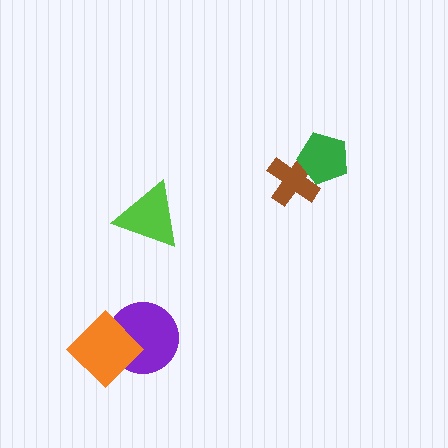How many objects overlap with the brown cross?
1 object overlaps with the brown cross.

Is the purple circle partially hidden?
Yes, it is partially covered by another shape.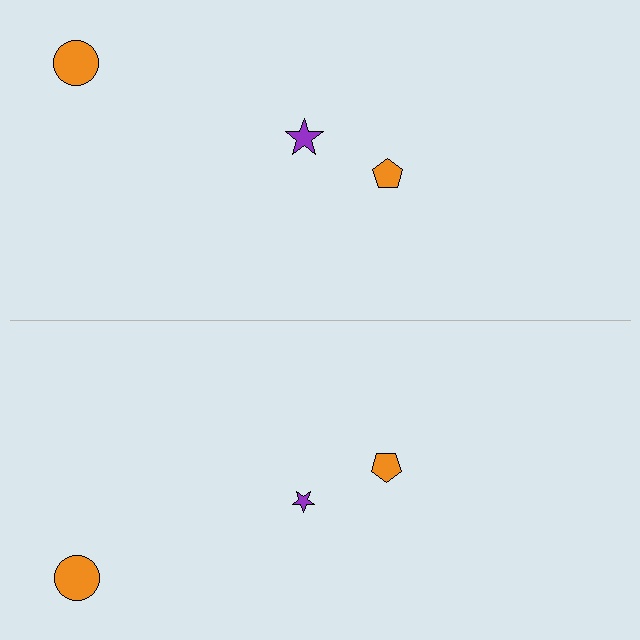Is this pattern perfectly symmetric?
No, the pattern is not perfectly symmetric. The purple star on the bottom side has a different size than its mirror counterpart.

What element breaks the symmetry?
The purple star on the bottom side has a different size than its mirror counterpart.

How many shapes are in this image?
There are 6 shapes in this image.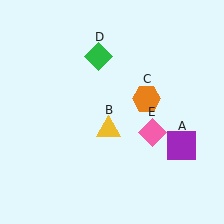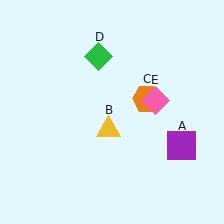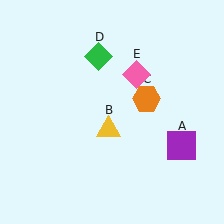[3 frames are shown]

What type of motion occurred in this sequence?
The pink diamond (object E) rotated counterclockwise around the center of the scene.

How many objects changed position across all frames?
1 object changed position: pink diamond (object E).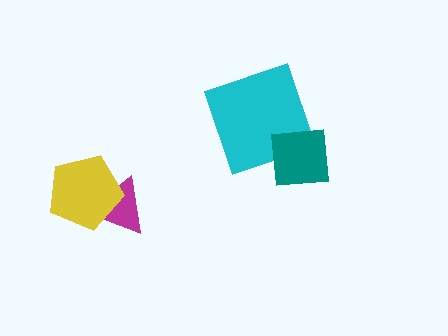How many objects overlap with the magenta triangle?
1 object overlaps with the magenta triangle.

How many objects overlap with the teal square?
1 object overlaps with the teal square.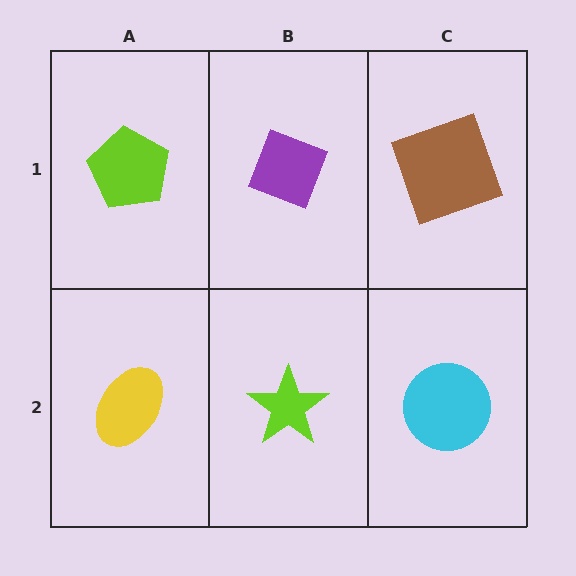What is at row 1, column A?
A lime pentagon.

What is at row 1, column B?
A purple diamond.